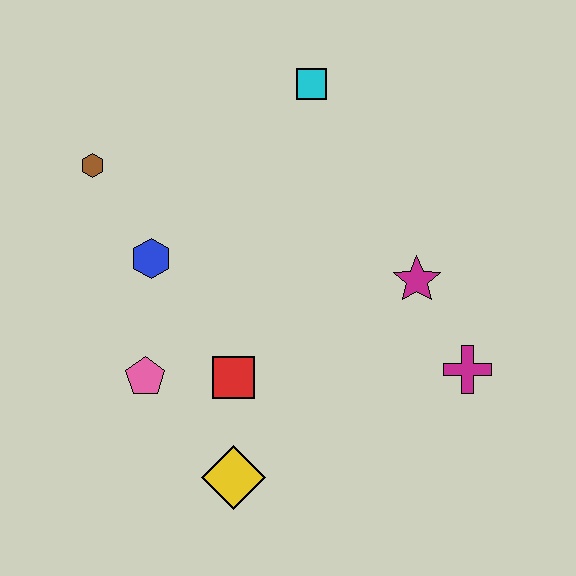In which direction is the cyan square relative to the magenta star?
The cyan square is above the magenta star.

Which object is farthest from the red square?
The cyan square is farthest from the red square.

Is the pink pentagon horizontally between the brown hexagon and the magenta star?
Yes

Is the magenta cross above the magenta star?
No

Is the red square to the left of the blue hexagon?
No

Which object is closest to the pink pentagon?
The red square is closest to the pink pentagon.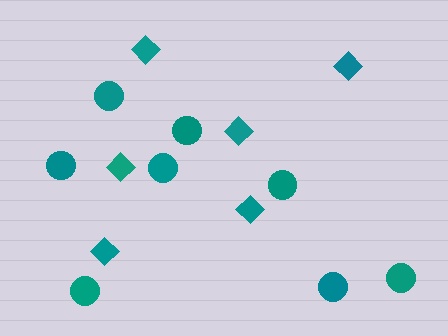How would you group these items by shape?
There are 2 groups: one group of circles (8) and one group of diamonds (6).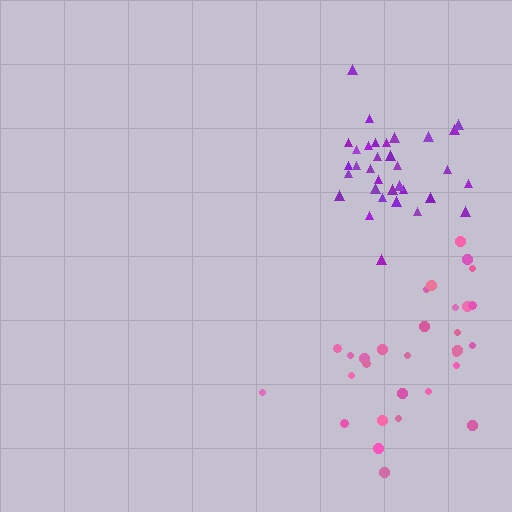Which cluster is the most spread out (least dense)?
Pink.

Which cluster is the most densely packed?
Purple.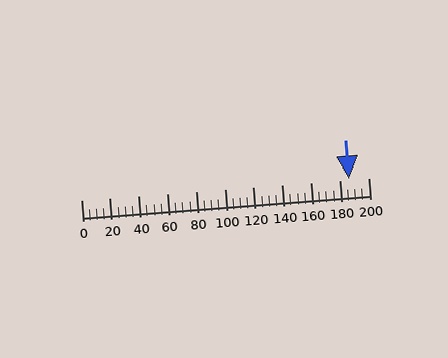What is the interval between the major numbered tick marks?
The major tick marks are spaced 20 units apart.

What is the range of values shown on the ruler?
The ruler shows values from 0 to 200.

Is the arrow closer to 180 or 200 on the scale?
The arrow is closer to 180.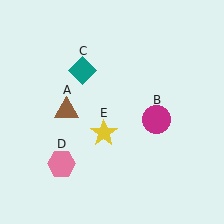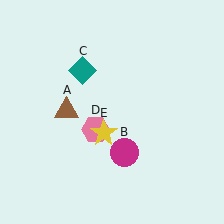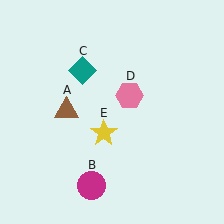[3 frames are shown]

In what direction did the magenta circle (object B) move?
The magenta circle (object B) moved down and to the left.